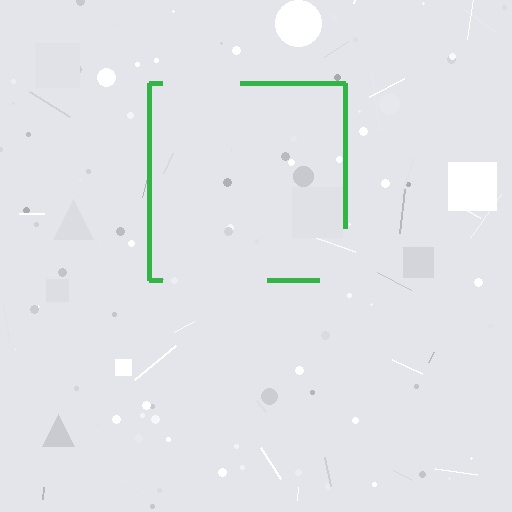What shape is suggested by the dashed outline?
The dashed outline suggests a square.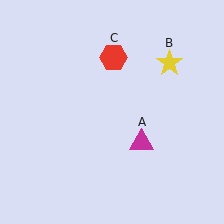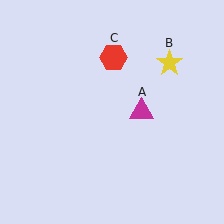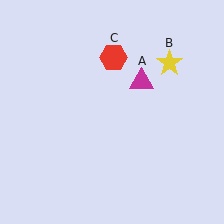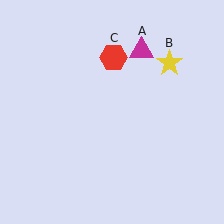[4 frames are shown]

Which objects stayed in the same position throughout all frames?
Yellow star (object B) and red hexagon (object C) remained stationary.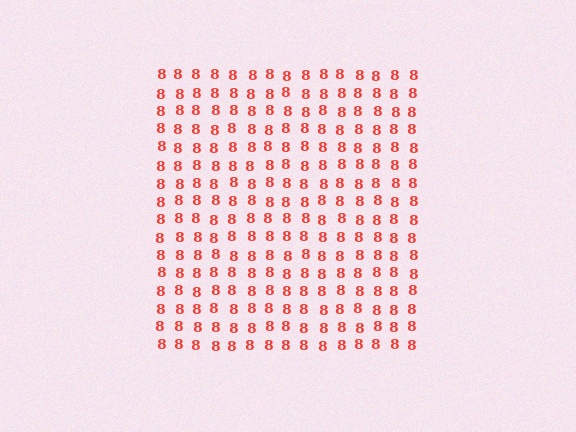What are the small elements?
The small elements are digit 8's.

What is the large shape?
The large shape is a square.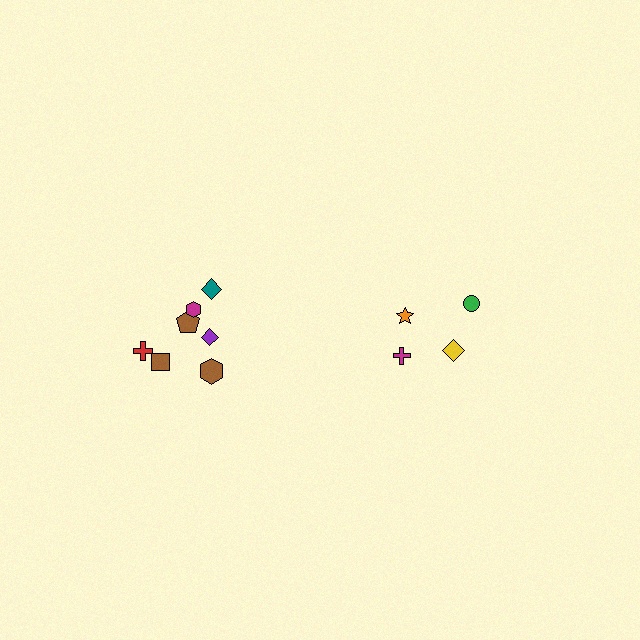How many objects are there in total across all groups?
There are 11 objects.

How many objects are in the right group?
There are 4 objects.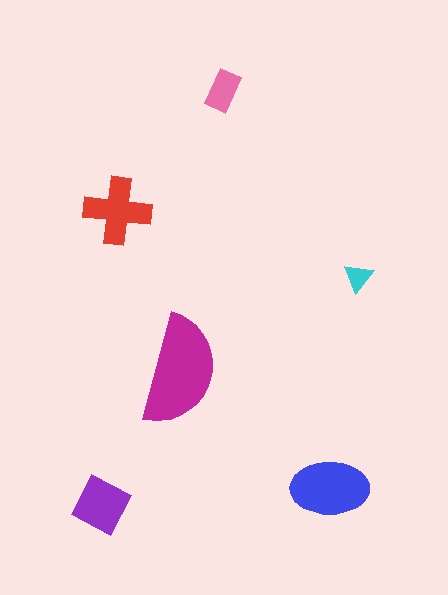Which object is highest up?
The pink rectangle is topmost.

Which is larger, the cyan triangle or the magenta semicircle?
The magenta semicircle.